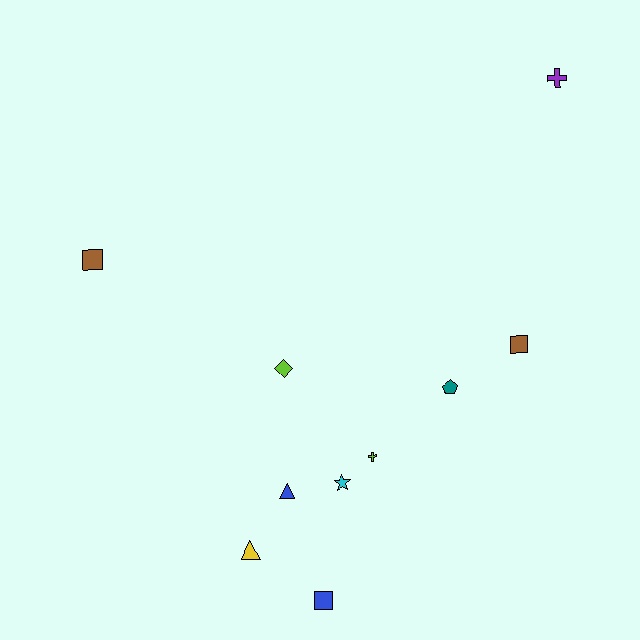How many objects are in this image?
There are 10 objects.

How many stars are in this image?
There is 1 star.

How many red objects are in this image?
There are no red objects.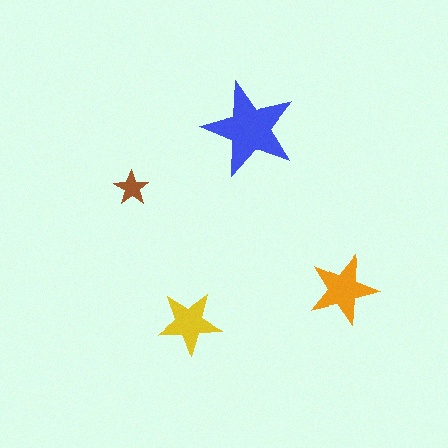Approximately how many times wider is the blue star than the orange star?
About 1.5 times wider.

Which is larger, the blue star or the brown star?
The blue one.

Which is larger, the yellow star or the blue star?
The blue one.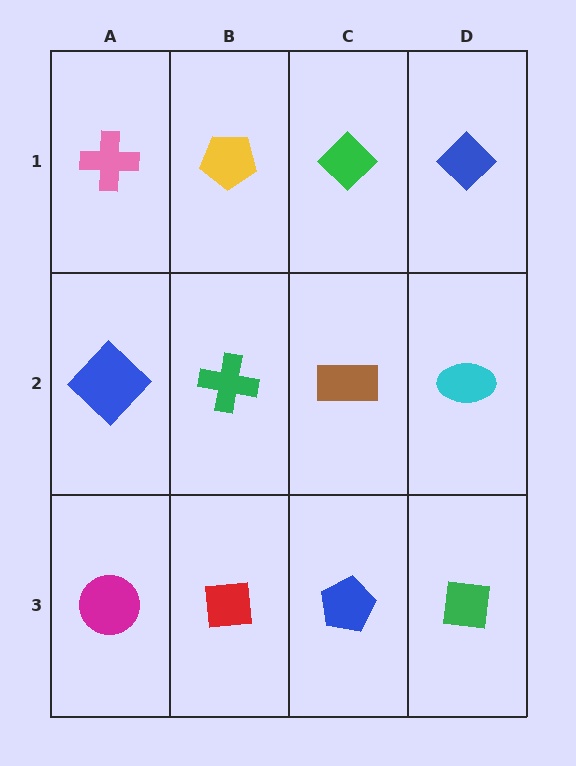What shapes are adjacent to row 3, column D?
A cyan ellipse (row 2, column D), a blue pentagon (row 3, column C).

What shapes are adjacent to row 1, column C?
A brown rectangle (row 2, column C), a yellow pentagon (row 1, column B), a blue diamond (row 1, column D).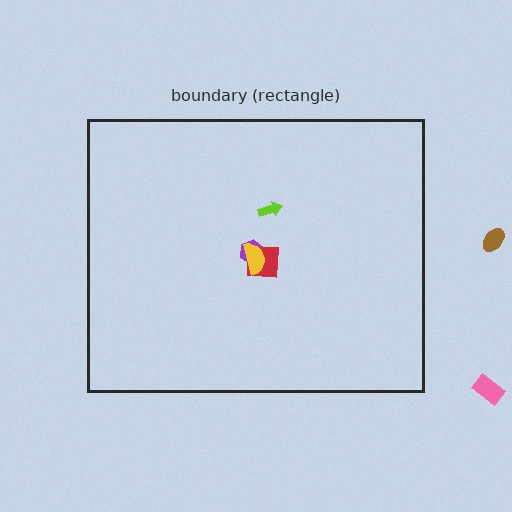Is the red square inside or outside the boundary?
Inside.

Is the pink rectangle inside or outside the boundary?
Outside.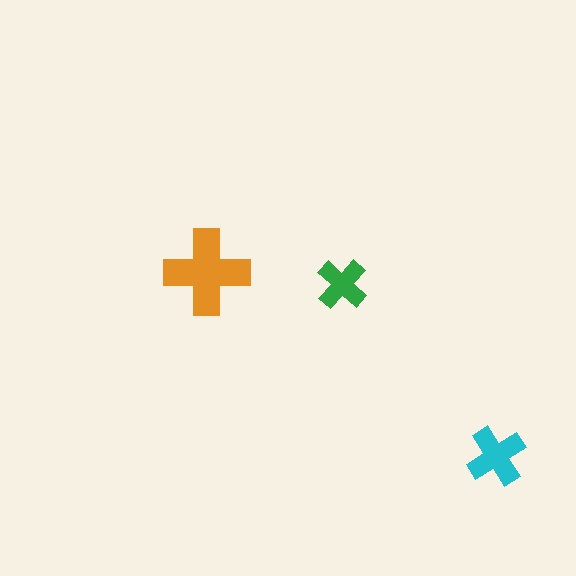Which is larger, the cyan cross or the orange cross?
The orange one.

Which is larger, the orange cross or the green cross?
The orange one.